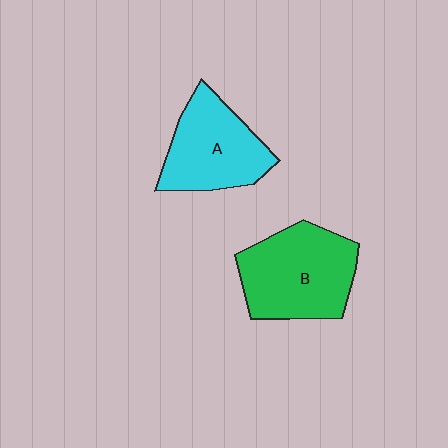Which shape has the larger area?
Shape B (green).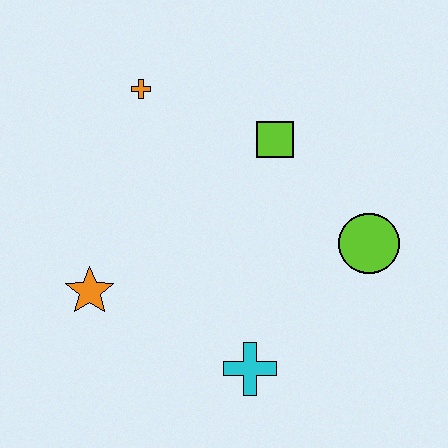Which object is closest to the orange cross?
The lime square is closest to the orange cross.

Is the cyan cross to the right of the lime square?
No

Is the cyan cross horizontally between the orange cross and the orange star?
No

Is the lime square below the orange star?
No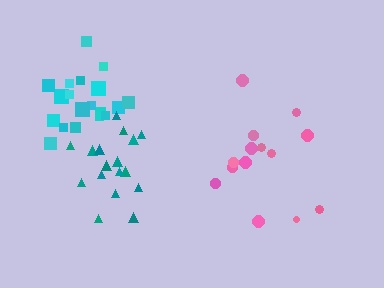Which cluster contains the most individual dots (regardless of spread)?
Cyan (21).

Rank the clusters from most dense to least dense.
cyan, teal, pink.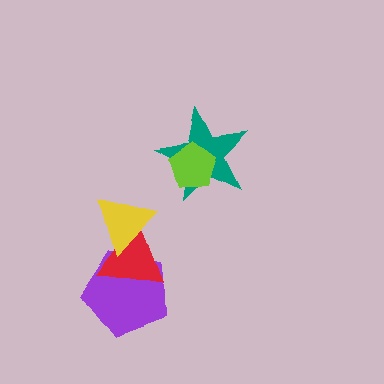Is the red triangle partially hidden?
Yes, it is partially covered by another shape.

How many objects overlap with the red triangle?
2 objects overlap with the red triangle.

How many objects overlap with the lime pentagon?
1 object overlaps with the lime pentagon.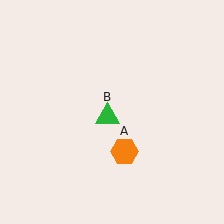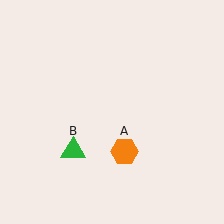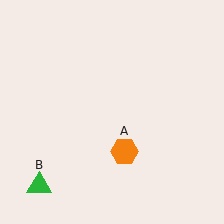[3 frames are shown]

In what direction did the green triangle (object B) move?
The green triangle (object B) moved down and to the left.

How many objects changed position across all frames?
1 object changed position: green triangle (object B).